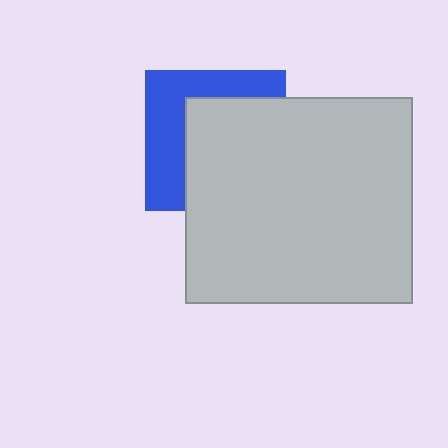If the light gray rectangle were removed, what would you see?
You would see the complete blue square.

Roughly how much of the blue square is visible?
A small part of it is visible (roughly 43%).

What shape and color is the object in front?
The object in front is a light gray rectangle.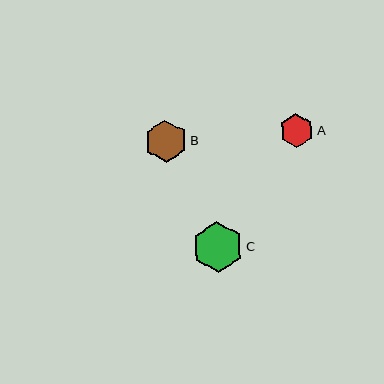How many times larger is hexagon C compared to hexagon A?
Hexagon C is approximately 1.5 times the size of hexagon A.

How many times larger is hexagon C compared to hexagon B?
Hexagon C is approximately 1.2 times the size of hexagon B.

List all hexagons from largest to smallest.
From largest to smallest: C, B, A.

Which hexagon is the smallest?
Hexagon A is the smallest with a size of approximately 34 pixels.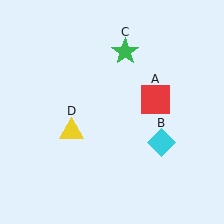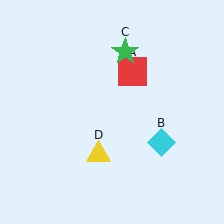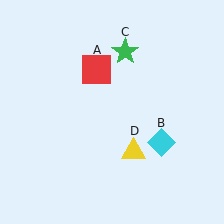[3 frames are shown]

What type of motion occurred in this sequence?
The red square (object A), yellow triangle (object D) rotated counterclockwise around the center of the scene.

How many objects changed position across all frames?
2 objects changed position: red square (object A), yellow triangle (object D).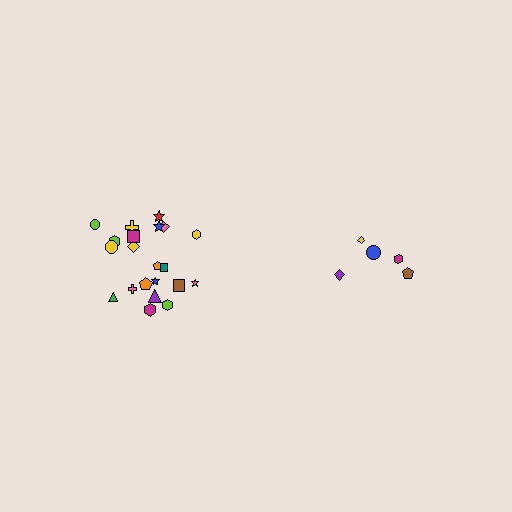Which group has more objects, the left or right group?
The left group.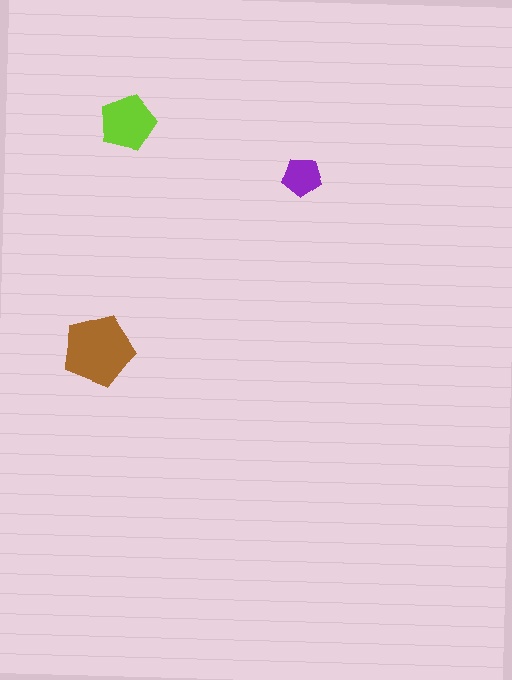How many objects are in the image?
There are 3 objects in the image.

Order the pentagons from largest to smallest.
the brown one, the lime one, the purple one.